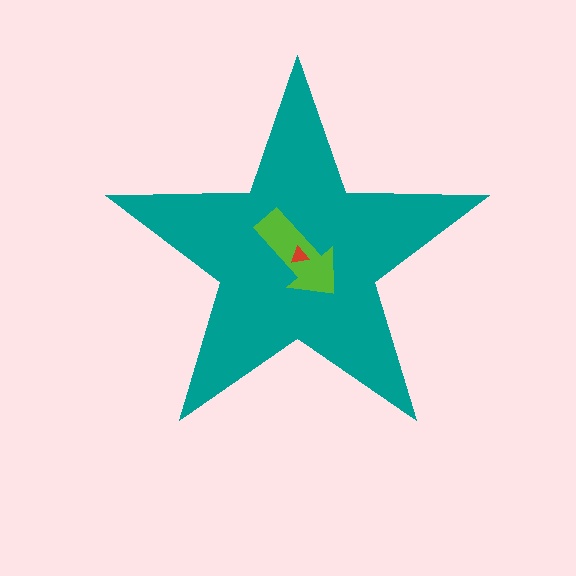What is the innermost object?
The red triangle.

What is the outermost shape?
The teal star.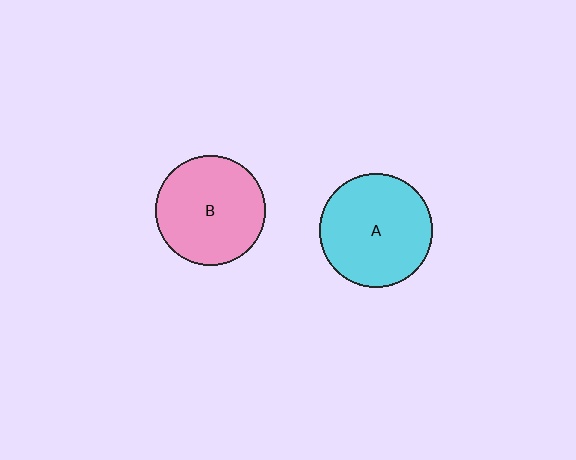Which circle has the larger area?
Circle A (cyan).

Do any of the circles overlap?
No, none of the circles overlap.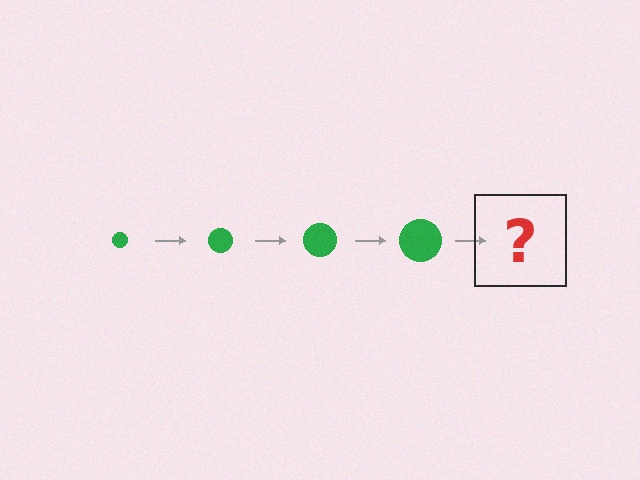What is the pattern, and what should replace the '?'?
The pattern is that the circle gets progressively larger each step. The '?' should be a green circle, larger than the previous one.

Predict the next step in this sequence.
The next step is a green circle, larger than the previous one.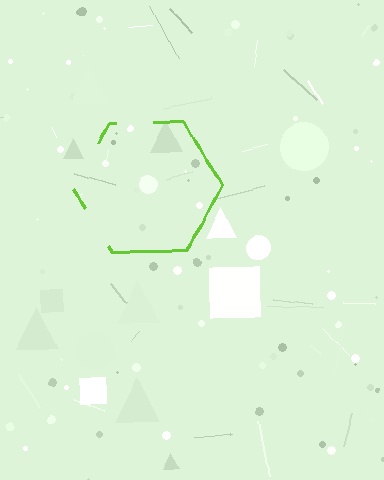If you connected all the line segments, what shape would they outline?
They would outline a hexagon.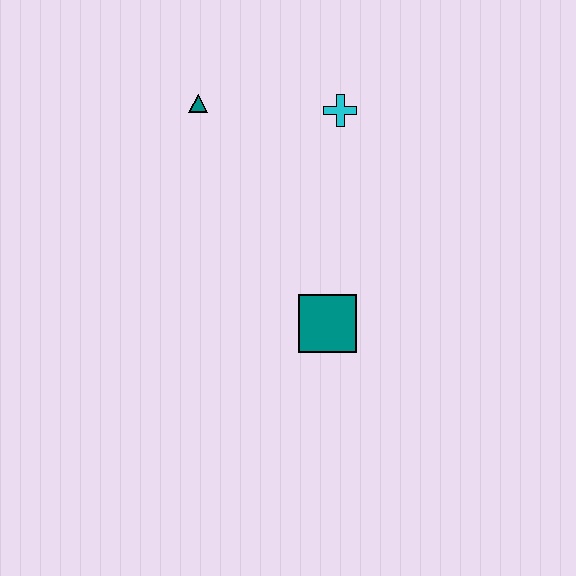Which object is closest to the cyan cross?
The teal triangle is closest to the cyan cross.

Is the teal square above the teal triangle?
No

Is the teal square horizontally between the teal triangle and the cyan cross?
Yes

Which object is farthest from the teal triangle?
The teal square is farthest from the teal triangle.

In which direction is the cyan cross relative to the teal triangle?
The cyan cross is to the right of the teal triangle.